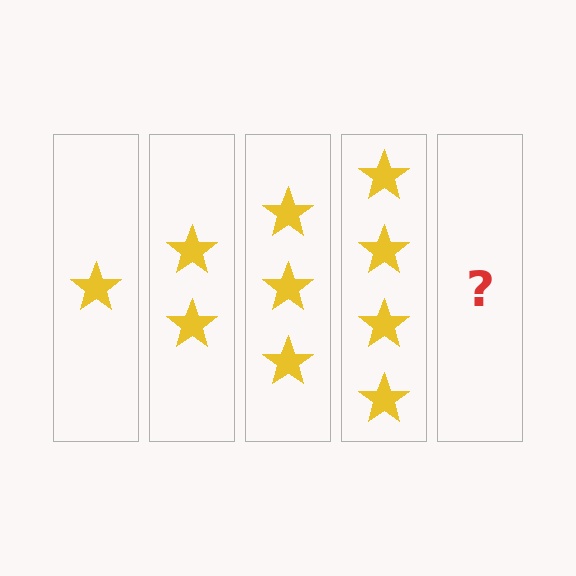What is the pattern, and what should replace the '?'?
The pattern is that each step adds one more star. The '?' should be 5 stars.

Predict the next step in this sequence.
The next step is 5 stars.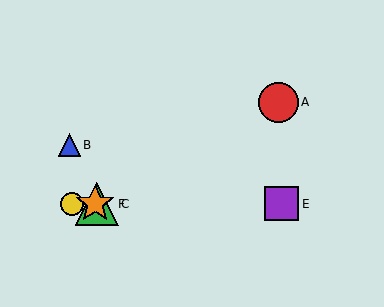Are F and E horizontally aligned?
Yes, both are at y≈204.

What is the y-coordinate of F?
Object F is at y≈204.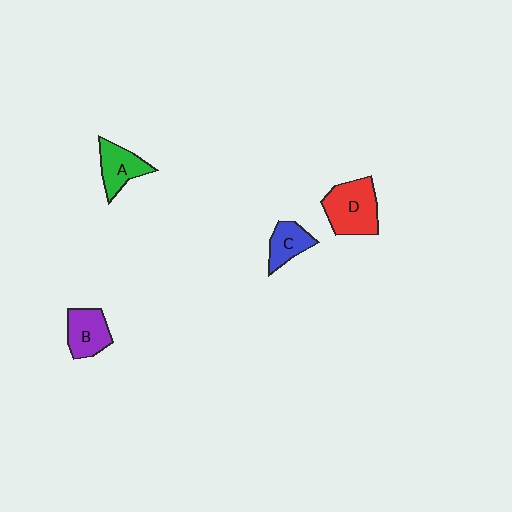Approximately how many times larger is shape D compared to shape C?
Approximately 1.7 times.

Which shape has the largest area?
Shape D (red).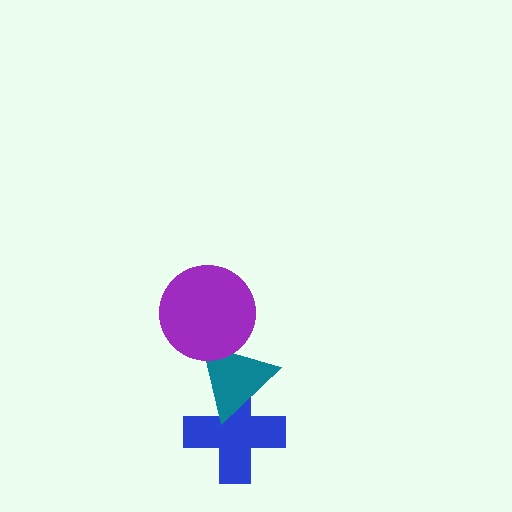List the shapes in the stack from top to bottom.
From top to bottom: the purple circle, the teal triangle, the blue cross.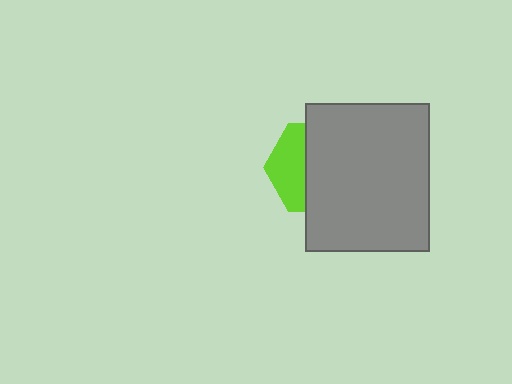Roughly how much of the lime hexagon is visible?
A small part of it is visible (roughly 39%).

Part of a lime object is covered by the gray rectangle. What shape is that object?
It is a hexagon.